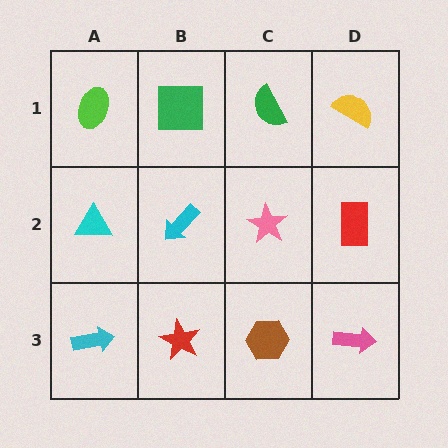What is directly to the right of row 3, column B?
A brown hexagon.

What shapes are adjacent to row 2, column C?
A green semicircle (row 1, column C), a brown hexagon (row 3, column C), a cyan arrow (row 2, column B), a red rectangle (row 2, column D).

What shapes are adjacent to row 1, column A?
A cyan triangle (row 2, column A), a green square (row 1, column B).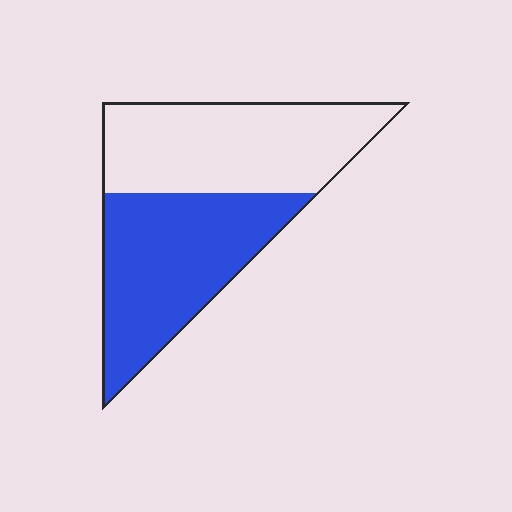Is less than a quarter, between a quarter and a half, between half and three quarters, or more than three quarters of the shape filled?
Between a quarter and a half.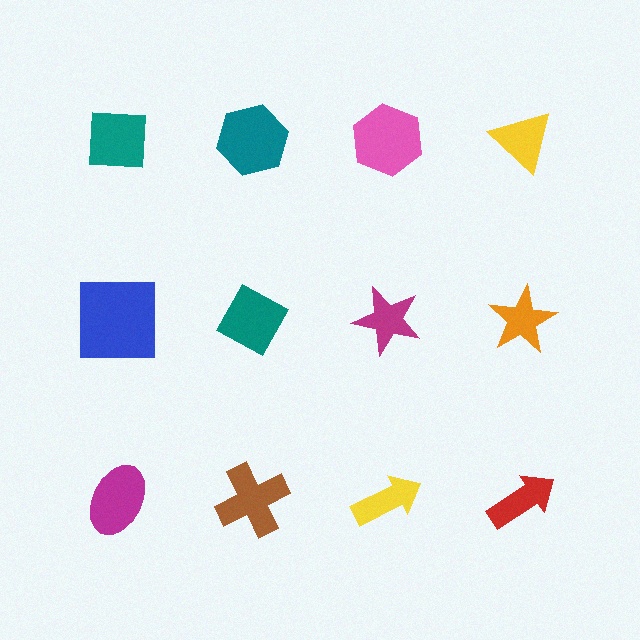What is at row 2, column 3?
A magenta star.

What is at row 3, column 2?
A brown cross.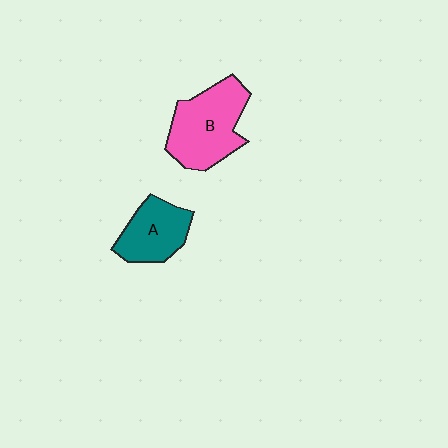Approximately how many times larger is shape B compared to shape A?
Approximately 1.4 times.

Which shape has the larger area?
Shape B (pink).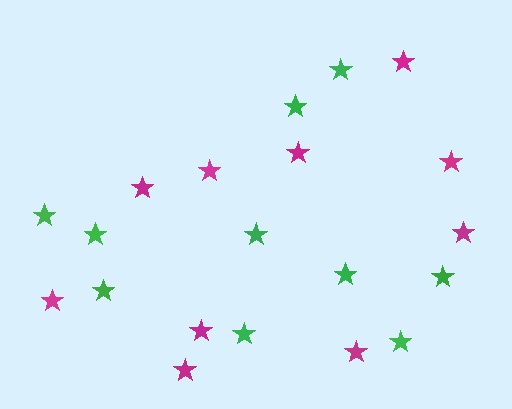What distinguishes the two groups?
There are 2 groups: one group of green stars (10) and one group of magenta stars (10).